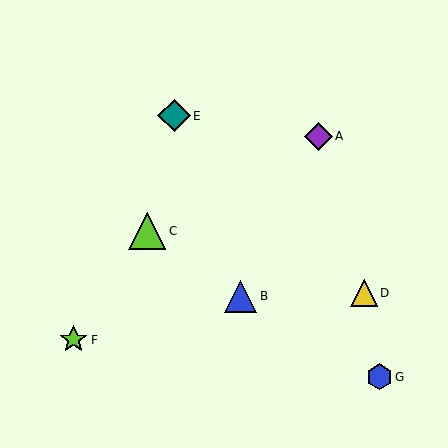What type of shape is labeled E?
Shape E is a teal diamond.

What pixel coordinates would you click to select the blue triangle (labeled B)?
Click at (241, 296) to select the blue triangle B.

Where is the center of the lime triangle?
The center of the lime triangle is at (147, 231).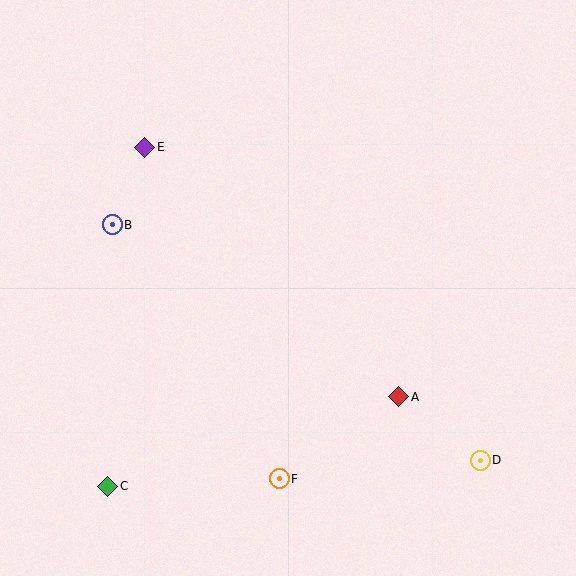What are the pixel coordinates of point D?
Point D is at (480, 460).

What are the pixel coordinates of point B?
Point B is at (112, 225).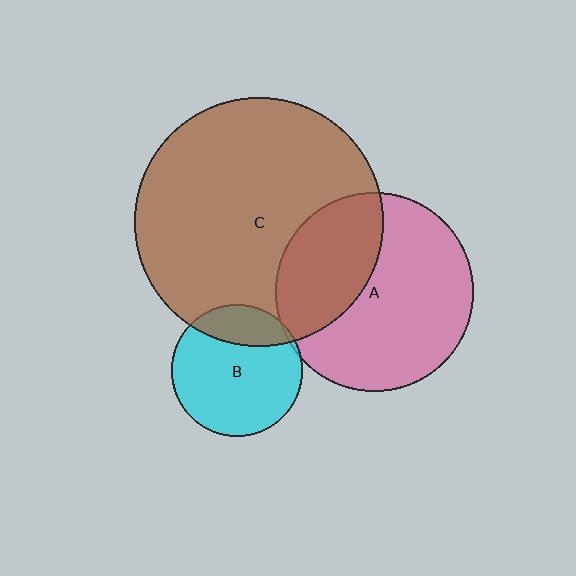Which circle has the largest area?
Circle C (brown).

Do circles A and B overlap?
Yes.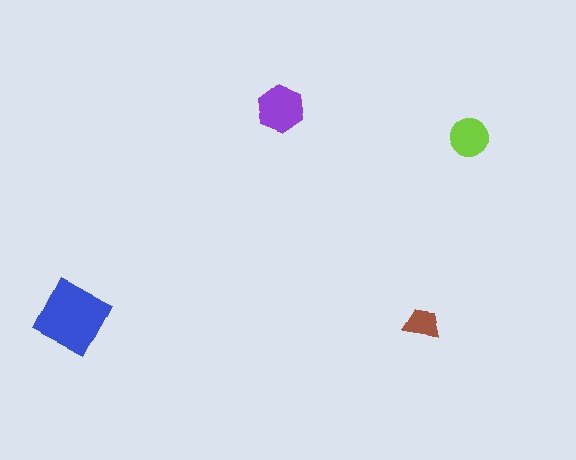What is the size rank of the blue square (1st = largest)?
1st.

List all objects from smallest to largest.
The brown trapezoid, the lime circle, the purple hexagon, the blue square.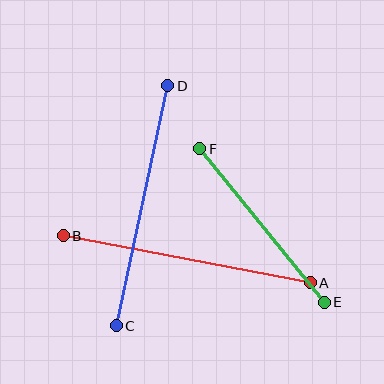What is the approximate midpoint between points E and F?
The midpoint is at approximately (262, 225) pixels.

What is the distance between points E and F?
The distance is approximately 198 pixels.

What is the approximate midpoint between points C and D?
The midpoint is at approximately (142, 206) pixels.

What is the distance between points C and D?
The distance is approximately 245 pixels.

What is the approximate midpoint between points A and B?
The midpoint is at approximately (187, 259) pixels.